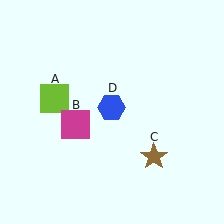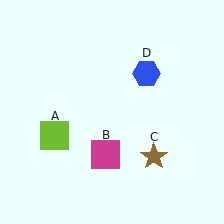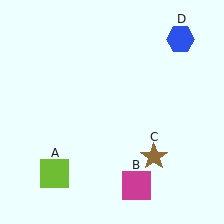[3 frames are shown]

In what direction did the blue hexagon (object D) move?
The blue hexagon (object D) moved up and to the right.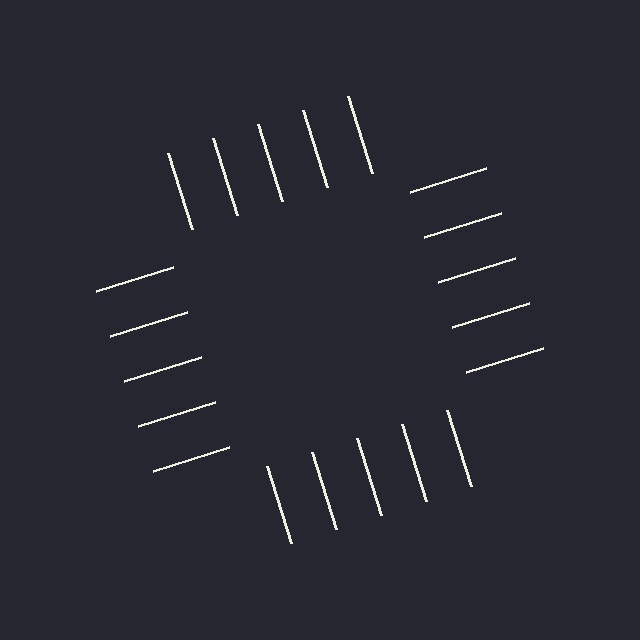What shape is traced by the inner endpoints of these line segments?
An illusory square — the line segments terminate on its edges but no continuous stroke is drawn.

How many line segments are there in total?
20 — 5 along each of the 4 edges.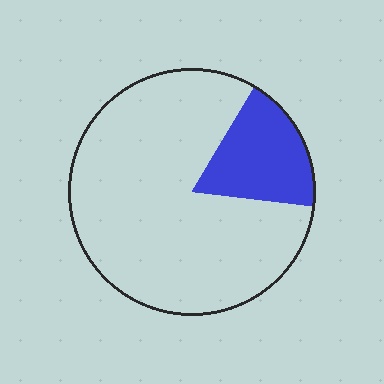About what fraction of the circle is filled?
About one fifth (1/5).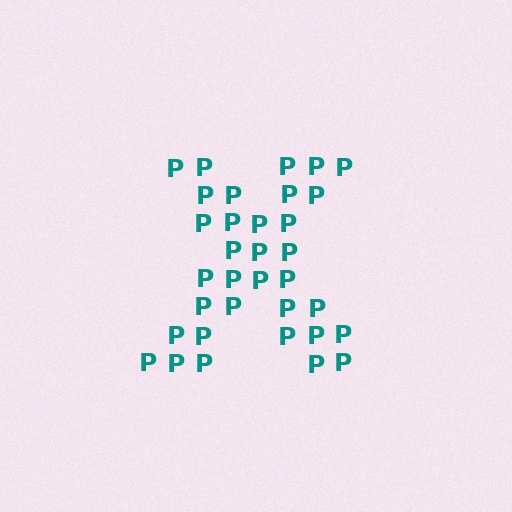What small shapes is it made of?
It is made of small letter P's.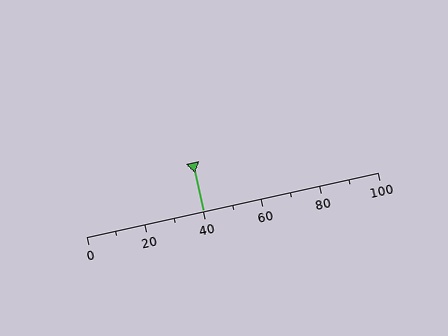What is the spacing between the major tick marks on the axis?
The major ticks are spaced 20 apart.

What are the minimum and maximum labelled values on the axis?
The axis runs from 0 to 100.